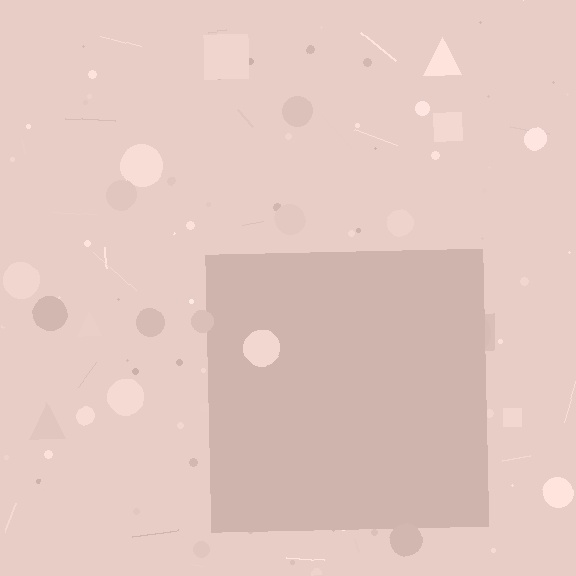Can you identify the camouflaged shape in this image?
The camouflaged shape is a square.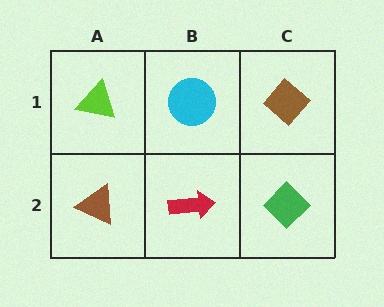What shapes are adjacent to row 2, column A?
A lime triangle (row 1, column A), a red arrow (row 2, column B).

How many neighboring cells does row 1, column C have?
2.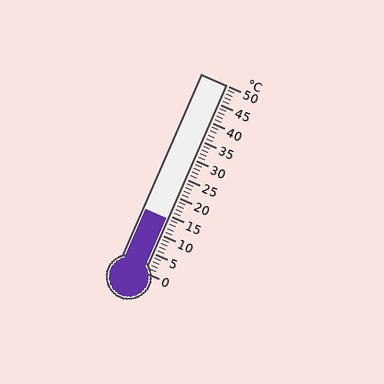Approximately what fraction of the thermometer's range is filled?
The thermometer is filled to approximately 30% of its range.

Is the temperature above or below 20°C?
The temperature is below 20°C.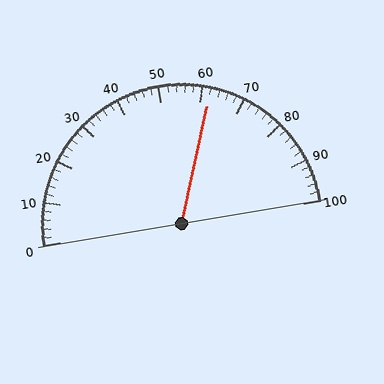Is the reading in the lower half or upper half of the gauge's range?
The reading is in the upper half of the range (0 to 100).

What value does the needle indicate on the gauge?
The needle indicates approximately 62.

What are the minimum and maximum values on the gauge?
The gauge ranges from 0 to 100.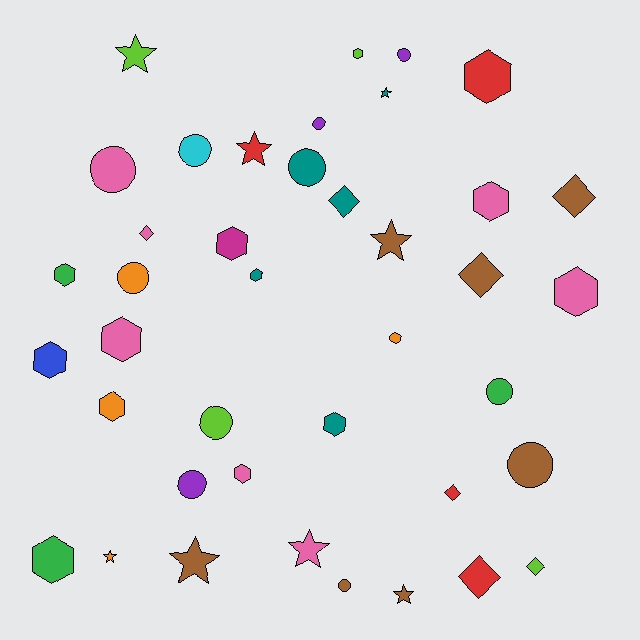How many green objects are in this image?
There are 3 green objects.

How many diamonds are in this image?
There are 7 diamonds.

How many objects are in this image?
There are 40 objects.